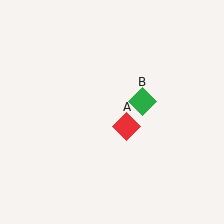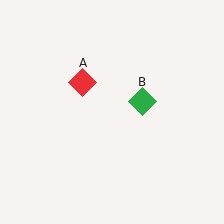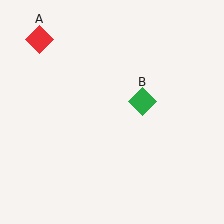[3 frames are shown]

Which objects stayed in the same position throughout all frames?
Green diamond (object B) remained stationary.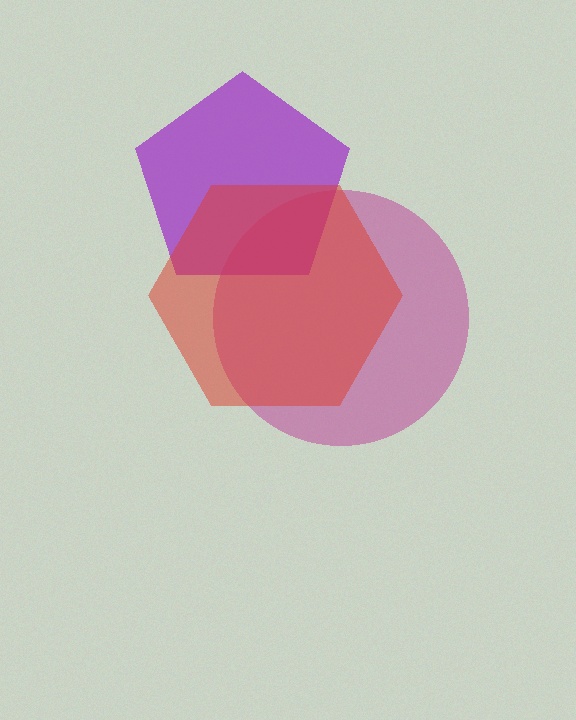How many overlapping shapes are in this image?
There are 3 overlapping shapes in the image.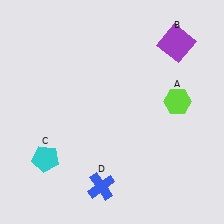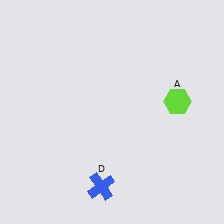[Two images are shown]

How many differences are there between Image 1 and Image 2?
There are 2 differences between the two images.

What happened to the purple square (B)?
The purple square (B) was removed in Image 2. It was in the top-right area of Image 1.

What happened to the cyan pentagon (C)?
The cyan pentagon (C) was removed in Image 2. It was in the bottom-left area of Image 1.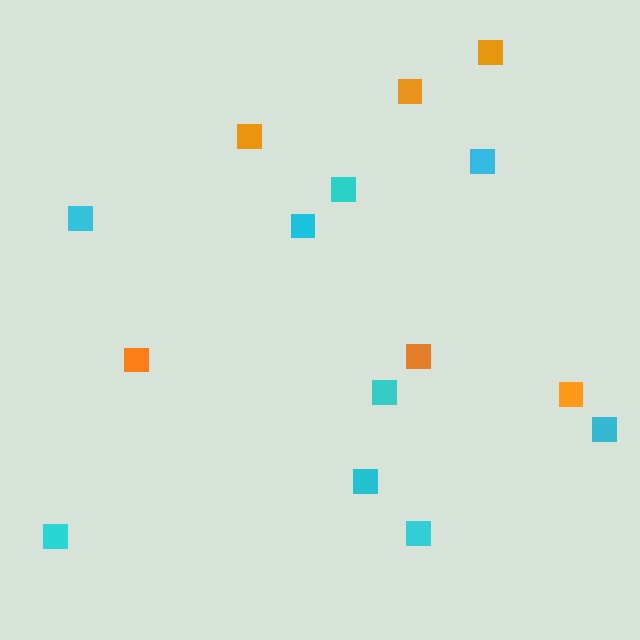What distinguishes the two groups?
There are 2 groups: one group of orange squares (6) and one group of cyan squares (9).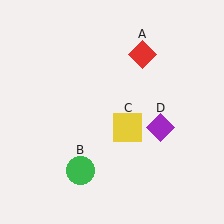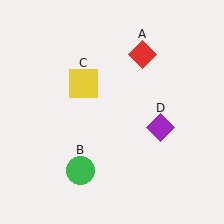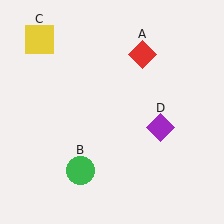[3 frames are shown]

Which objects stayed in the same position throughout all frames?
Red diamond (object A) and green circle (object B) and purple diamond (object D) remained stationary.